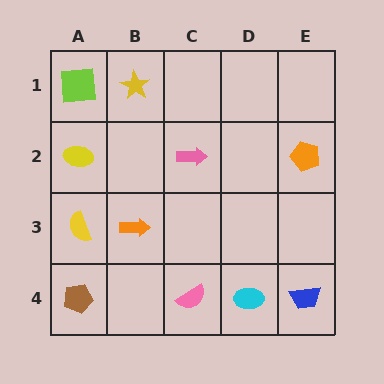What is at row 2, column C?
A pink arrow.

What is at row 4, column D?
A cyan ellipse.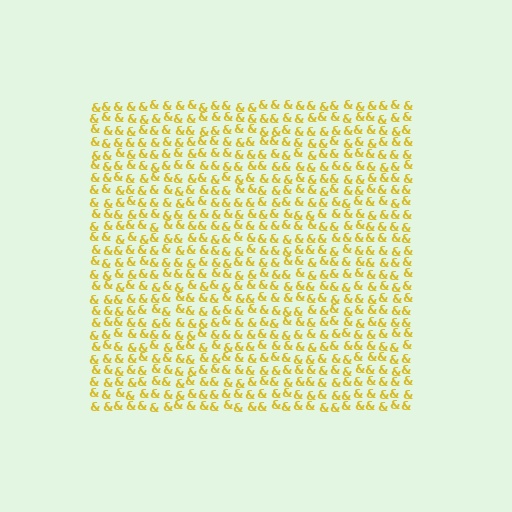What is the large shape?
The large shape is a square.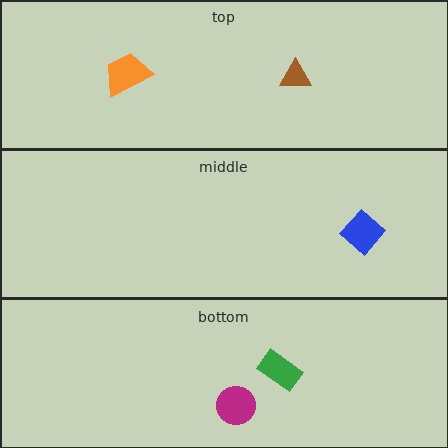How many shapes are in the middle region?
1.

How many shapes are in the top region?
2.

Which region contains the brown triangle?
The top region.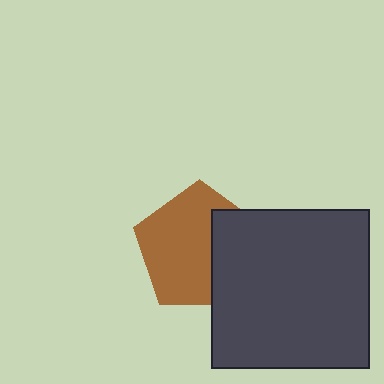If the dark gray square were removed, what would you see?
You would see the complete brown pentagon.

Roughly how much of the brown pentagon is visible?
Most of it is visible (roughly 65%).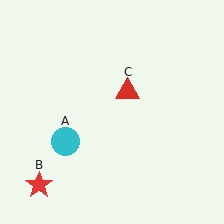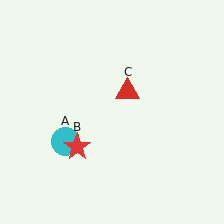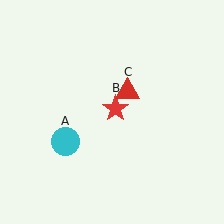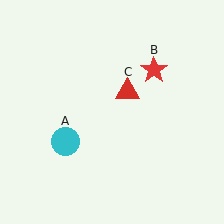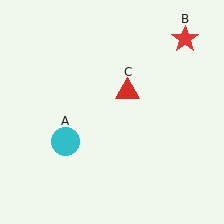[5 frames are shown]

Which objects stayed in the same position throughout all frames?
Cyan circle (object A) and red triangle (object C) remained stationary.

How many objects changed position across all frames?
1 object changed position: red star (object B).